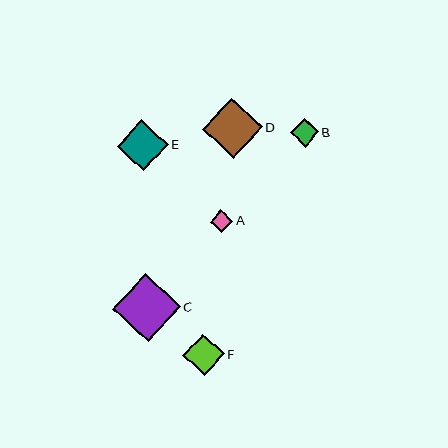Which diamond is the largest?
Diamond C is the largest with a size of approximately 68 pixels.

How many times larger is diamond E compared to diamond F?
Diamond E is approximately 1.2 times the size of diamond F.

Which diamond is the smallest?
Diamond A is the smallest with a size of approximately 23 pixels.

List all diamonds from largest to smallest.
From largest to smallest: C, D, E, F, B, A.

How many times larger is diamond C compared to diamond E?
Diamond C is approximately 1.3 times the size of diamond E.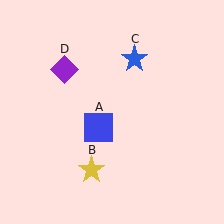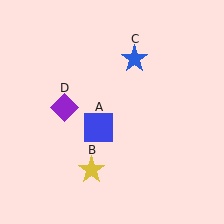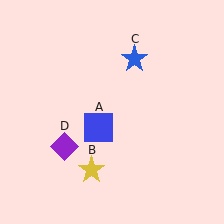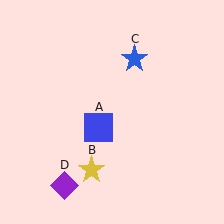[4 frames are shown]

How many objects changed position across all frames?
1 object changed position: purple diamond (object D).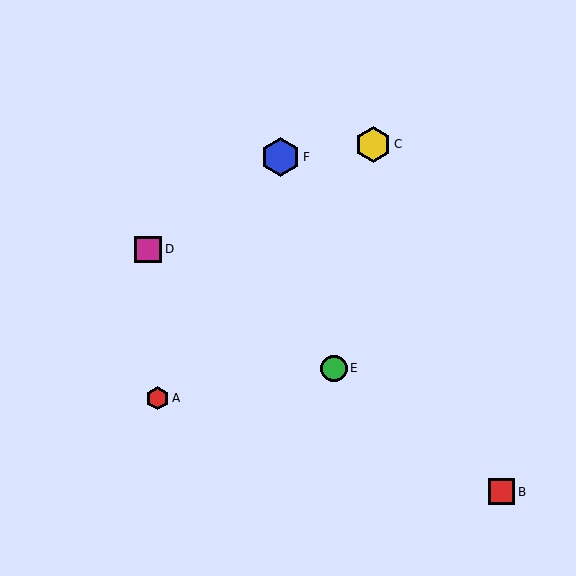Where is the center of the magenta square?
The center of the magenta square is at (148, 249).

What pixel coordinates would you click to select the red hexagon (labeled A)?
Click at (158, 398) to select the red hexagon A.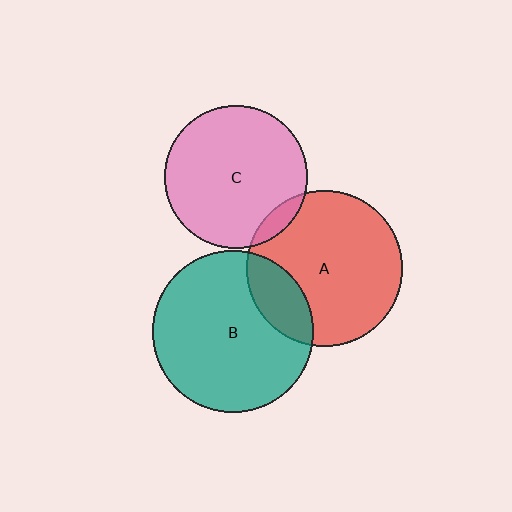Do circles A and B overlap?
Yes.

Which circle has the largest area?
Circle B (teal).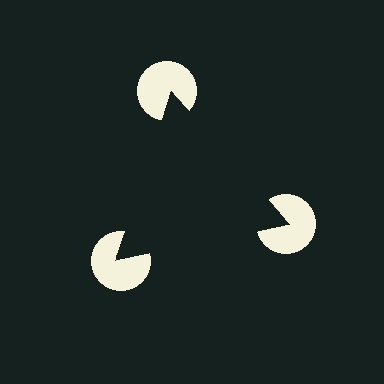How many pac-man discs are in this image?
There are 3 — one at each vertex of the illusory triangle.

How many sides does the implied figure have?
3 sides.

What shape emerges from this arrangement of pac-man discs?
An illusory triangle — its edges are inferred from the aligned wedge cuts in the pac-man discs, not physically drawn.